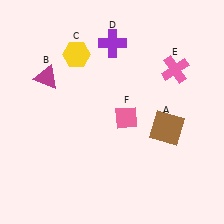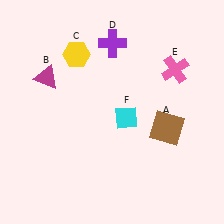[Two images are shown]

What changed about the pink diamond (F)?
In Image 1, F is pink. In Image 2, it changed to cyan.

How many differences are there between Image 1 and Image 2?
There is 1 difference between the two images.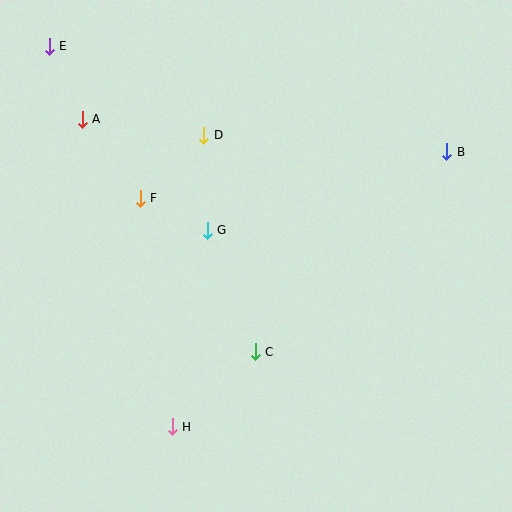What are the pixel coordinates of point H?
Point H is at (172, 427).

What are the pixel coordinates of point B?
Point B is at (447, 152).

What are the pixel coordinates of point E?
Point E is at (49, 46).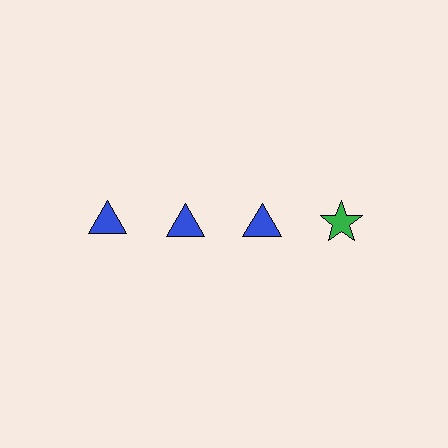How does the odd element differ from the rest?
It differs in both color (green instead of blue) and shape (star instead of triangle).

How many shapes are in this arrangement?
There are 4 shapes arranged in a grid pattern.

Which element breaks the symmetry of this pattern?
The green star in the top row, second from right column breaks the symmetry. All other shapes are blue triangles.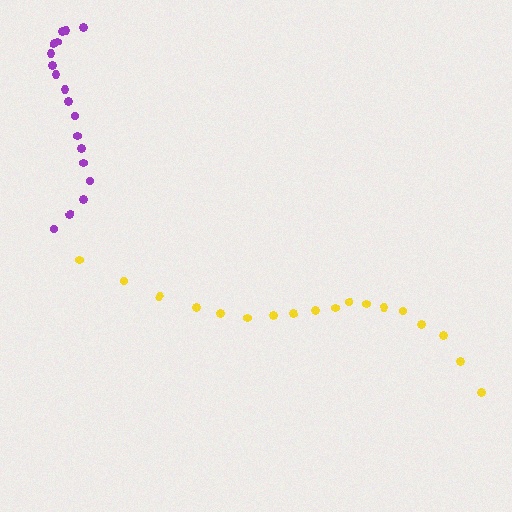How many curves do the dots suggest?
There are 2 distinct paths.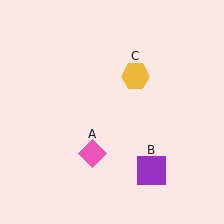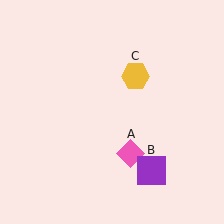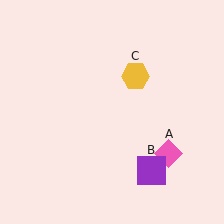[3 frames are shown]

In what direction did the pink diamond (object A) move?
The pink diamond (object A) moved right.